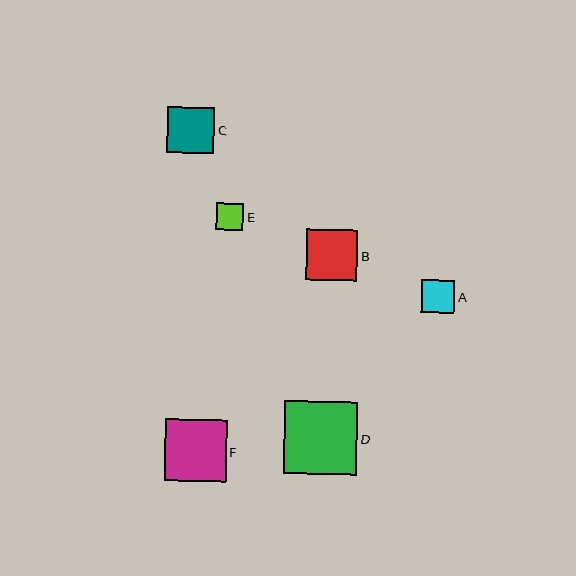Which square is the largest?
Square D is the largest with a size of approximately 73 pixels.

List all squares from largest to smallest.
From largest to smallest: D, F, B, C, A, E.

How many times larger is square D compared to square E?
Square D is approximately 2.7 times the size of square E.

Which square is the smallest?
Square E is the smallest with a size of approximately 27 pixels.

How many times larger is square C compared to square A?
Square C is approximately 1.4 times the size of square A.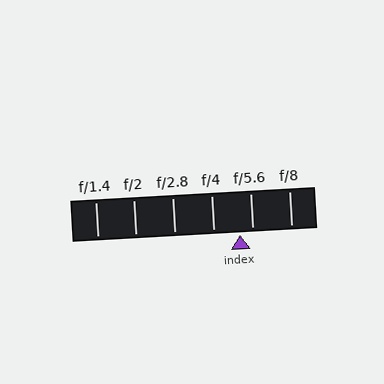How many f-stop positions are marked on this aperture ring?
There are 6 f-stop positions marked.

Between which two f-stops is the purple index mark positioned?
The index mark is between f/4 and f/5.6.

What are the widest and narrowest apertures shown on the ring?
The widest aperture shown is f/1.4 and the narrowest is f/8.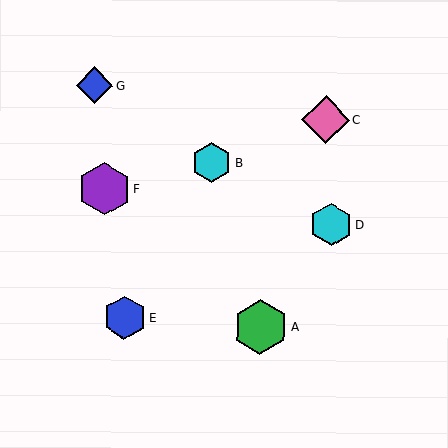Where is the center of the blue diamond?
The center of the blue diamond is at (94, 85).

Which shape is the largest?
The green hexagon (labeled A) is the largest.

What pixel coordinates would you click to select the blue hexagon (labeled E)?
Click at (124, 317) to select the blue hexagon E.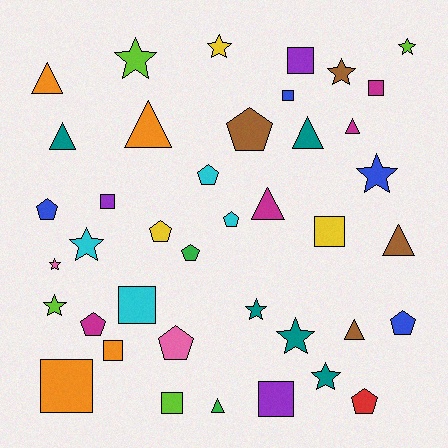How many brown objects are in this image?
There are 4 brown objects.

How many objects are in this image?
There are 40 objects.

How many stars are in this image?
There are 11 stars.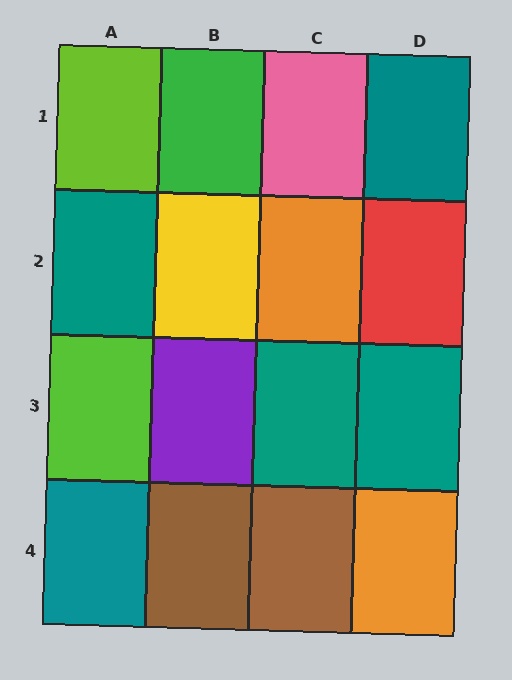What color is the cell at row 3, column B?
Purple.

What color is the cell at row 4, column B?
Brown.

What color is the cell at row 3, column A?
Lime.